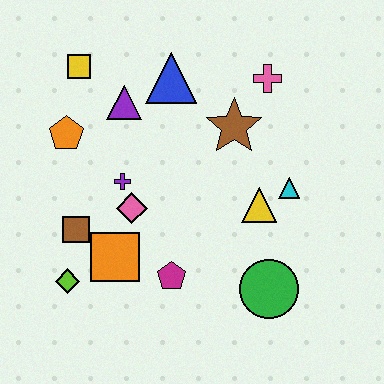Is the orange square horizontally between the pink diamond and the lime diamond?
Yes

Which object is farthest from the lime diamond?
The pink cross is farthest from the lime diamond.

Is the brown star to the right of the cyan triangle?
No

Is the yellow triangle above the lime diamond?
Yes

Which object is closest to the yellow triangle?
The cyan triangle is closest to the yellow triangle.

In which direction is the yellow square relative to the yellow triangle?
The yellow square is to the left of the yellow triangle.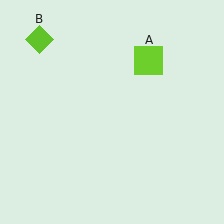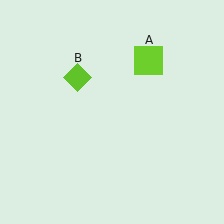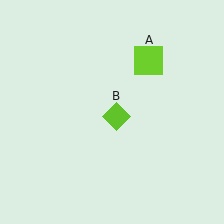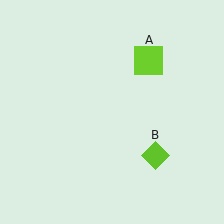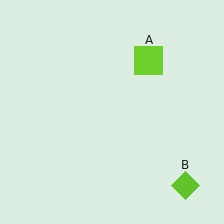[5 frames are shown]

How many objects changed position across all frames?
1 object changed position: lime diamond (object B).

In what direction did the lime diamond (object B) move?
The lime diamond (object B) moved down and to the right.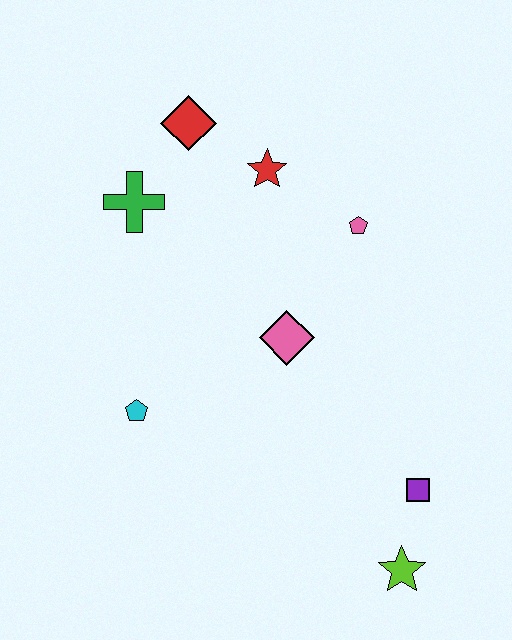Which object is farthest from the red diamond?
The lime star is farthest from the red diamond.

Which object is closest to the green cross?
The red diamond is closest to the green cross.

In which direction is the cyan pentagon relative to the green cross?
The cyan pentagon is below the green cross.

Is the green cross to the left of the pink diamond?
Yes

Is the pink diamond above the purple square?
Yes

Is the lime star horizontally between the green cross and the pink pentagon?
No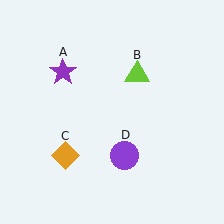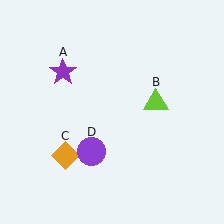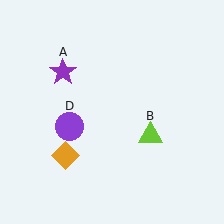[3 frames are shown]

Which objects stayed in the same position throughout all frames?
Purple star (object A) and orange diamond (object C) remained stationary.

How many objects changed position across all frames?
2 objects changed position: lime triangle (object B), purple circle (object D).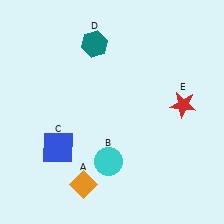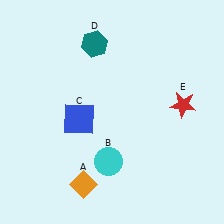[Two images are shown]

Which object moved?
The blue square (C) moved up.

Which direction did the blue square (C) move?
The blue square (C) moved up.